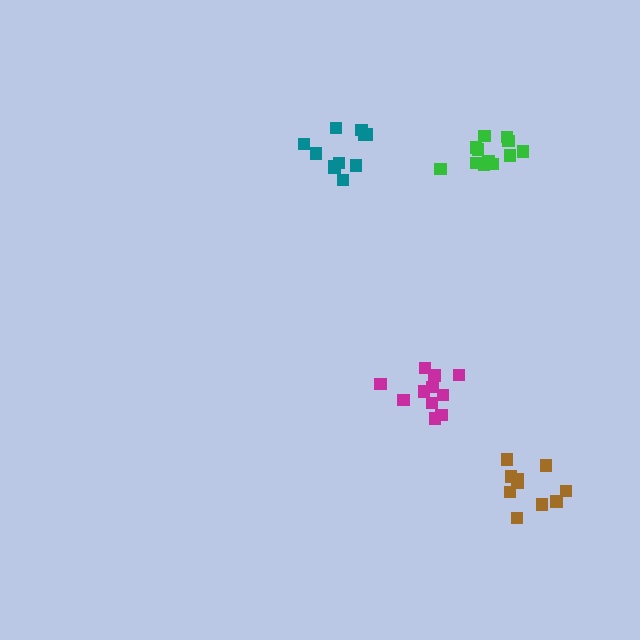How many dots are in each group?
Group 1: 10 dots, Group 2: 12 dots, Group 3: 11 dots, Group 4: 11 dots (44 total).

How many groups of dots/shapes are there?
There are 4 groups.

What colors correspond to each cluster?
The clusters are colored: brown, green, magenta, teal.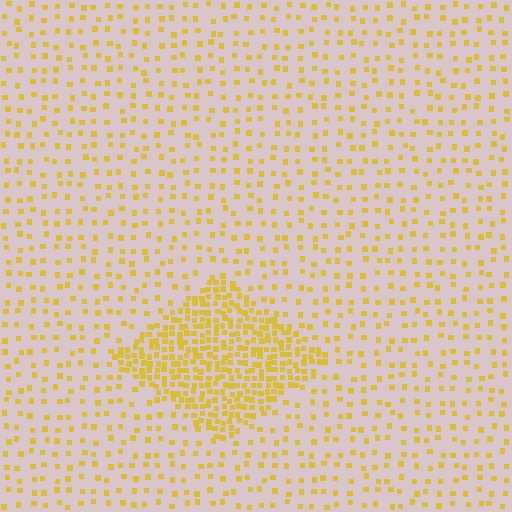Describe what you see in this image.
The image contains small yellow elements arranged at two different densities. A diamond-shaped region is visible where the elements are more densely packed than the surrounding area.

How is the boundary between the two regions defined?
The boundary is defined by a change in element density (approximately 3.0x ratio). All elements are the same color, size, and shape.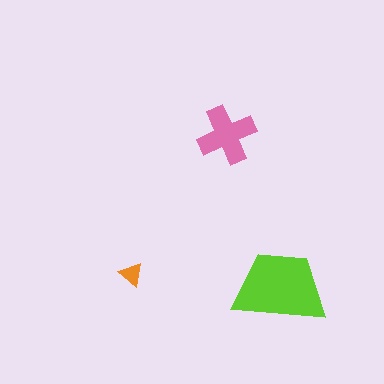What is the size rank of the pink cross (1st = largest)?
2nd.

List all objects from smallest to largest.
The orange triangle, the pink cross, the lime trapezoid.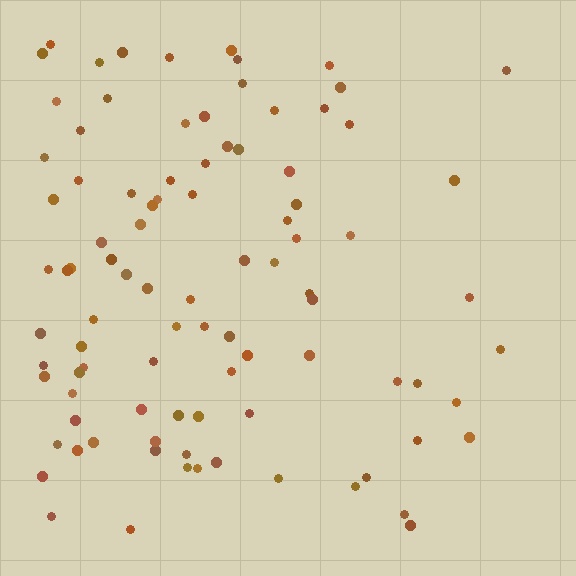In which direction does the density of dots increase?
From right to left, with the left side densest.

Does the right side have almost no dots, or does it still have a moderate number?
Still a moderate number, just noticeably fewer than the left.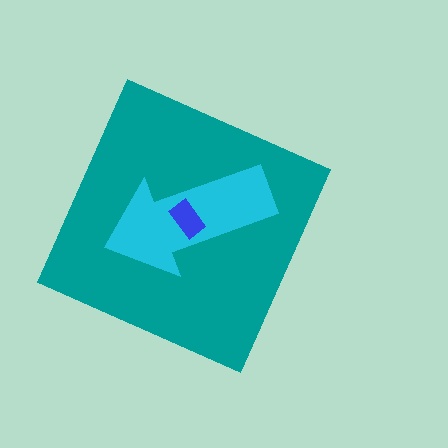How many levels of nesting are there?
3.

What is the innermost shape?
The blue rectangle.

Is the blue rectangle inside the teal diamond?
Yes.